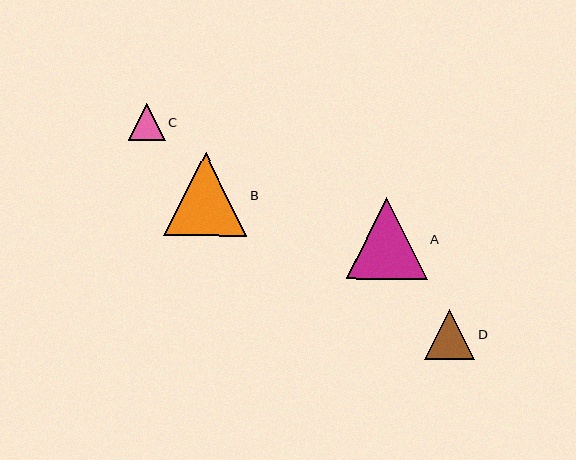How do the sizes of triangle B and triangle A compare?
Triangle B and triangle A are approximately the same size.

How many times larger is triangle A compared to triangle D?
Triangle A is approximately 1.6 times the size of triangle D.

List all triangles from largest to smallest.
From largest to smallest: B, A, D, C.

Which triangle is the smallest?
Triangle C is the smallest with a size of approximately 37 pixels.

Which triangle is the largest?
Triangle B is the largest with a size of approximately 83 pixels.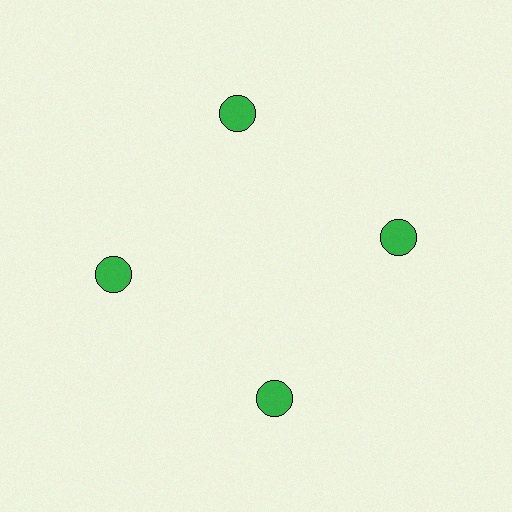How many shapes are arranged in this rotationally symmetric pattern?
There are 4 shapes, arranged in 4 groups of 1.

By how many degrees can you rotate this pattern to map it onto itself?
The pattern maps onto itself every 90 degrees of rotation.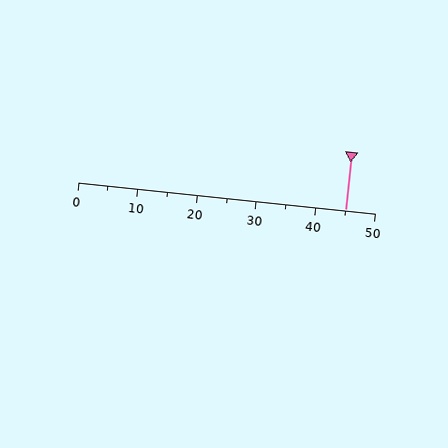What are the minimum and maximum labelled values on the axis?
The axis runs from 0 to 50.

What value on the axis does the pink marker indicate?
The marker indicates approximately 45.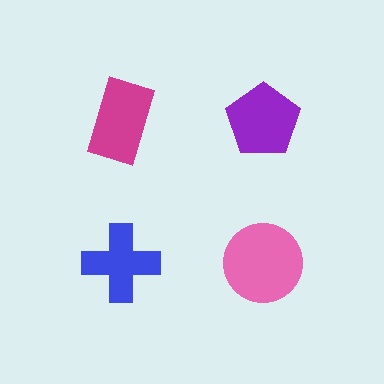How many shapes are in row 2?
2 shapes.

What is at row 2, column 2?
A pink circle.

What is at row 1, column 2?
A purple pentagon.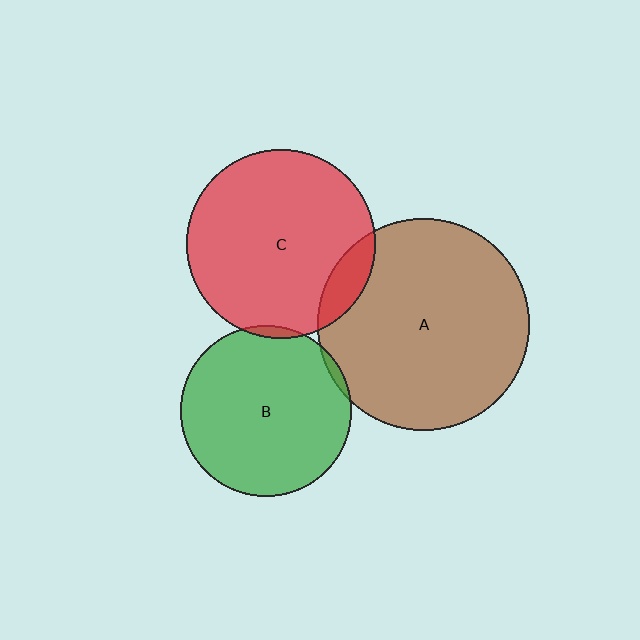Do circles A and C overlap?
Yes.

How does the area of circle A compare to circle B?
Approximately 1.5 times.